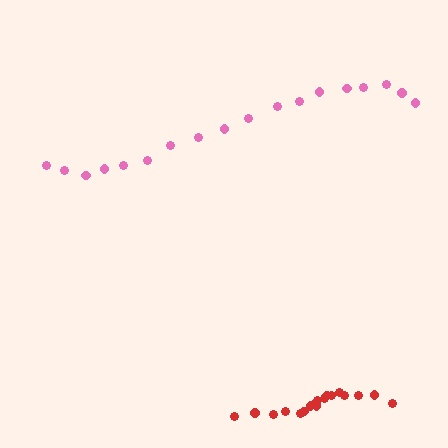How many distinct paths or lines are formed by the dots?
There are 2 distinct paths.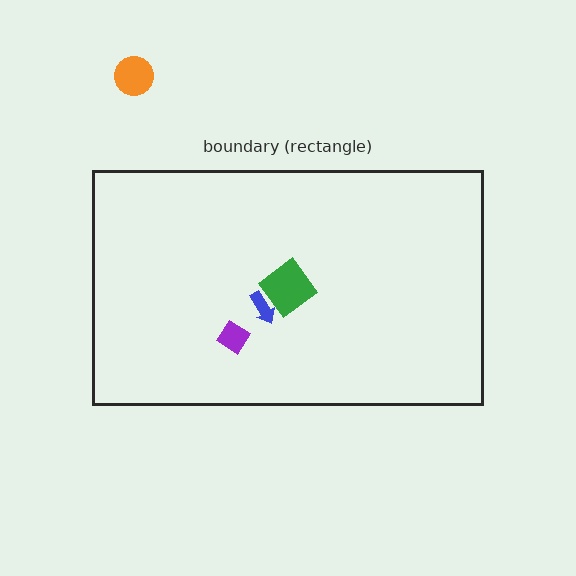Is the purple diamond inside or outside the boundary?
Inside.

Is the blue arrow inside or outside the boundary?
Inside.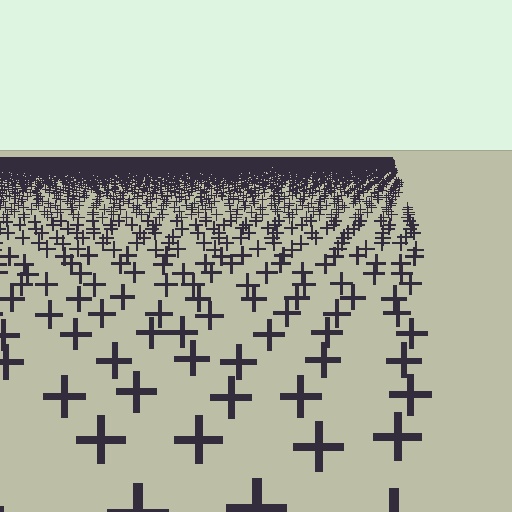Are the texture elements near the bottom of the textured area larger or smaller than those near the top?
Larger. Near the bottom, elements are closer to the viewer and appear at a bigger on-screen size.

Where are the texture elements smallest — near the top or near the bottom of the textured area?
Near the top.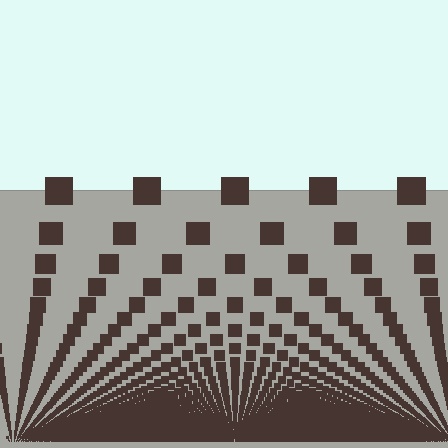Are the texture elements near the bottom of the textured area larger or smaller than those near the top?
Smaller. The gradient is inverted — elements near the bottom are smaller and denser.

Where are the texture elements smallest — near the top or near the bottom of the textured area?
Near the bottom.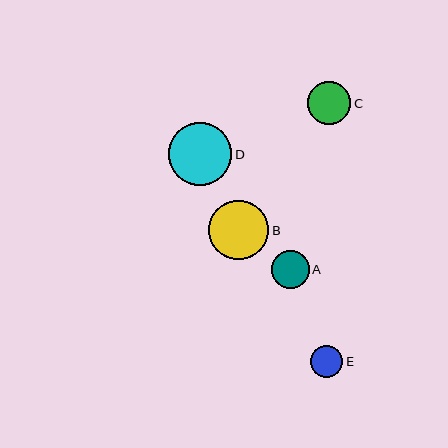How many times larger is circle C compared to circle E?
Circle C is approximately 1.3 times the size of circle E.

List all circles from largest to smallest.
From largest to smallest: D, B, C, A, E.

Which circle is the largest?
Circle D is the largest with a size of approximately 63 pixels.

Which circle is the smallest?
Circle E is the smallest with a size of approximately 32 pixels.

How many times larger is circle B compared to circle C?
Circle B is approximately 1.4 times the size of circle C.